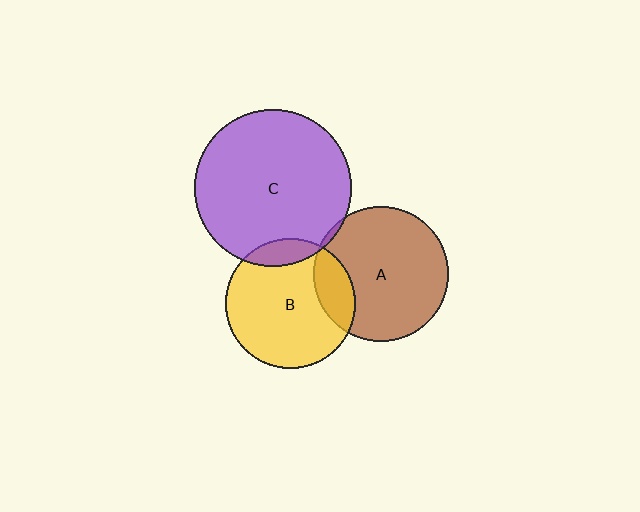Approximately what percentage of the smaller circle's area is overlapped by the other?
Approximately 5%.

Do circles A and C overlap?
Yes.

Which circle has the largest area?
Circle C (purple).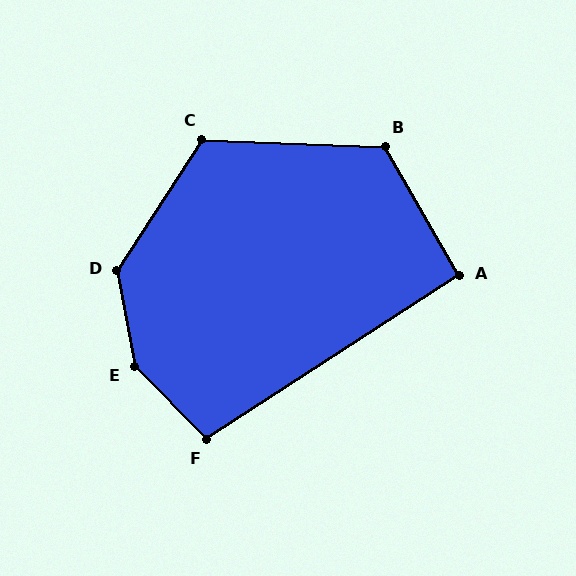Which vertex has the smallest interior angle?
A, at approximately 93 degrees.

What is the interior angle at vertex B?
Approximately 122 degrees (obtuse).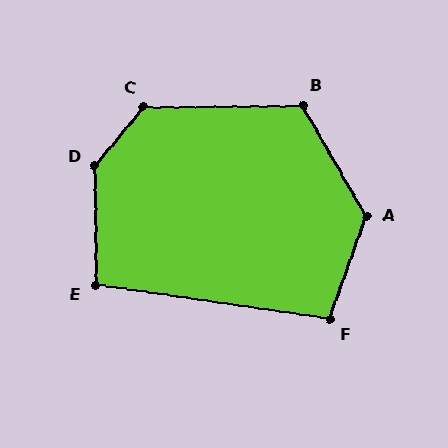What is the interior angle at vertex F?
Approximately 101 degrees (obtuse).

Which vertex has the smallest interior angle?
E, at approximately 99 degrees.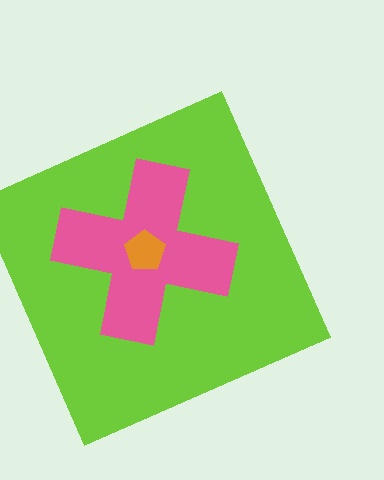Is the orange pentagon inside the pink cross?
Yes.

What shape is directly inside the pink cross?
The orange pentagon.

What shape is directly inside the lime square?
The pink cross.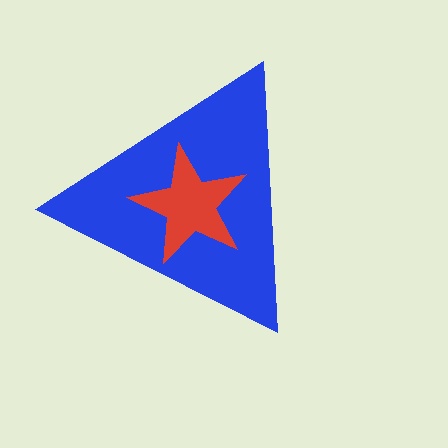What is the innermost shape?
The red star.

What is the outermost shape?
The blue triangle.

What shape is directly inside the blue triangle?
The red star.